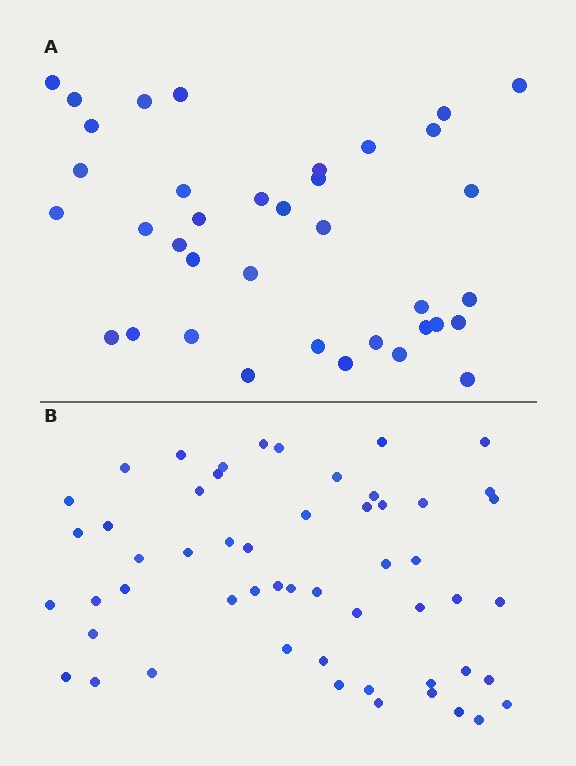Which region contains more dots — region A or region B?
Region B (the bottom region) has more dots.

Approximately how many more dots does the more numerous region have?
Region B has approximately 15 more dots than region A.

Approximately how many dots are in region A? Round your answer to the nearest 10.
About 40 dots. (The exact count is 37, which rounds to 40.)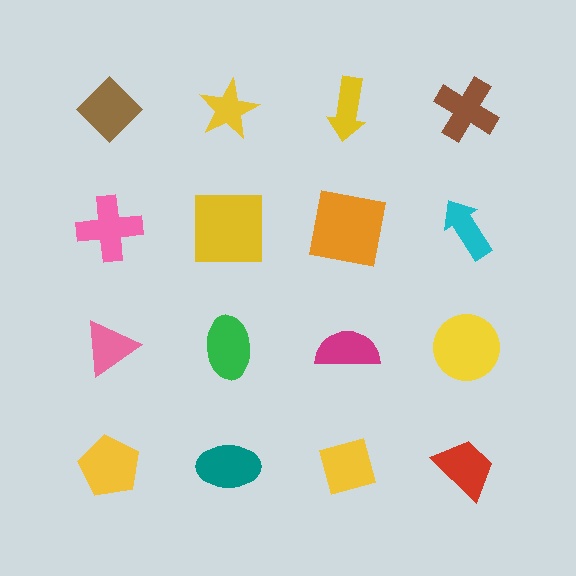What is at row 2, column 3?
An orange square.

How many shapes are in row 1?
4 shapes.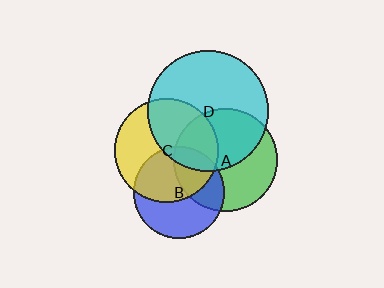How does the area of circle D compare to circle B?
Approximately 1.7 times.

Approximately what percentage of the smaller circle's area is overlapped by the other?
Approximately 30%.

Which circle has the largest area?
Circle D (cyan).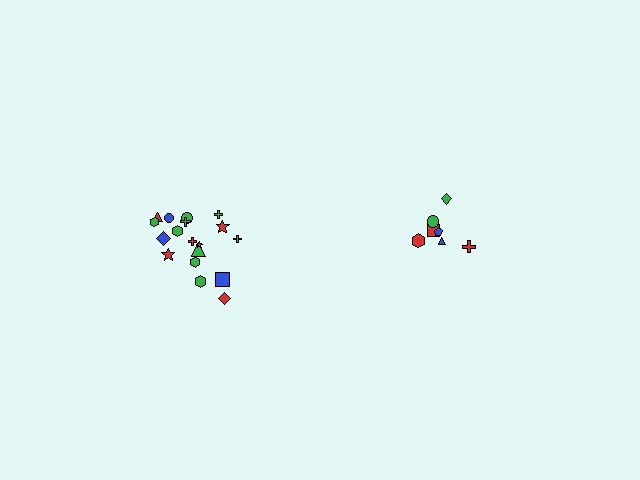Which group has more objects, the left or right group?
The left group.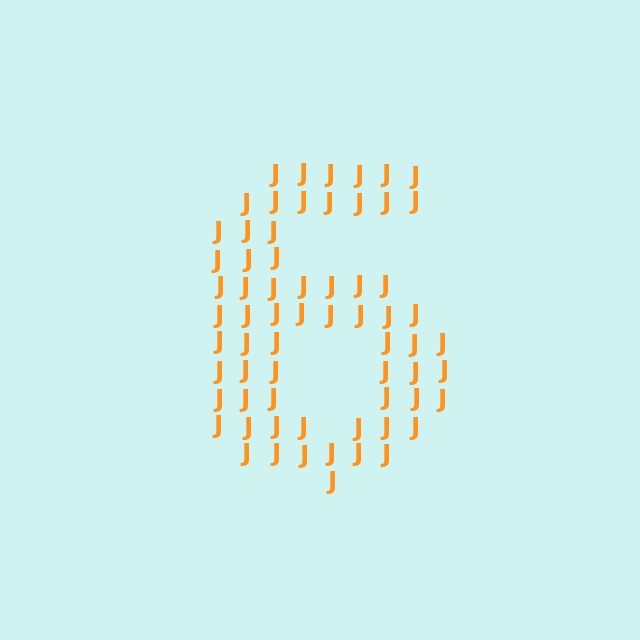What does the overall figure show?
The overall figure shows the digit 6.